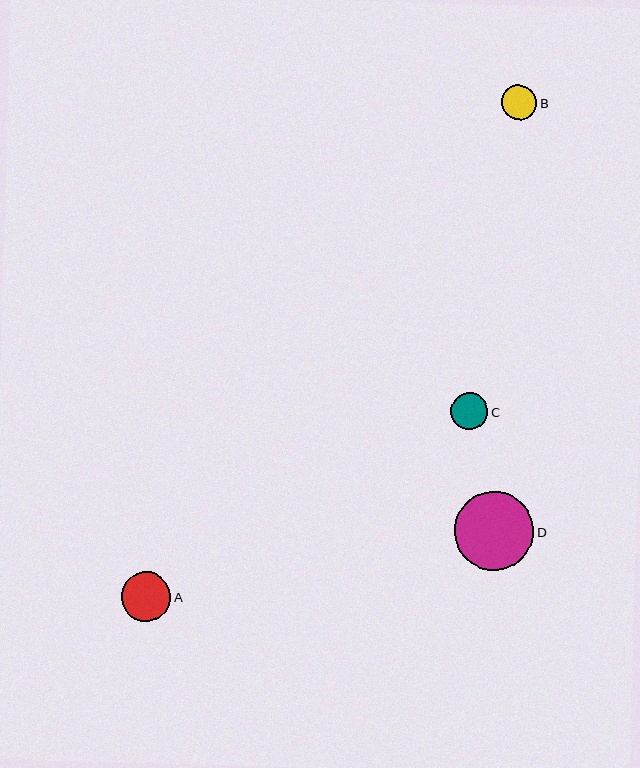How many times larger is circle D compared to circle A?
Circle D is approximately 1.6 times the size of circle A.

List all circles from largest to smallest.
From largest to smallest: D, A, C, B.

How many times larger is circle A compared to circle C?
Circle A is approximately 1.3 times the size of circle C.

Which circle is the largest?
Circle D is the largest with a size of approximately 79 pixels.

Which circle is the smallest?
Circle B is the smallest with a size of approximately 35 pixels.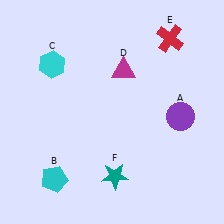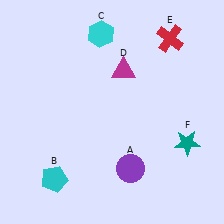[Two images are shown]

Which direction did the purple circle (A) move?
The purple circle (A) moved down.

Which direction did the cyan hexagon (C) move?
The cyan hexagon (C) moved right.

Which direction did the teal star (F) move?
The teal star (F) moved right.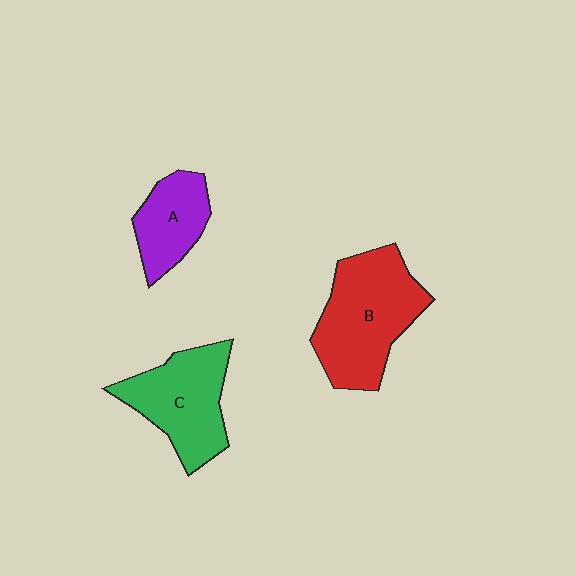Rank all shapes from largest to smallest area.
From largest to smallest: B (red), C (green), A (purple).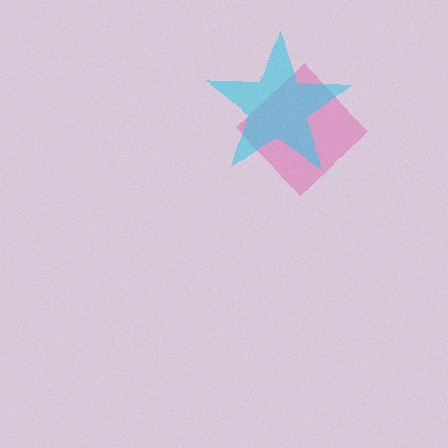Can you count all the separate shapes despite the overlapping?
Yes, there are 2 separate shapes.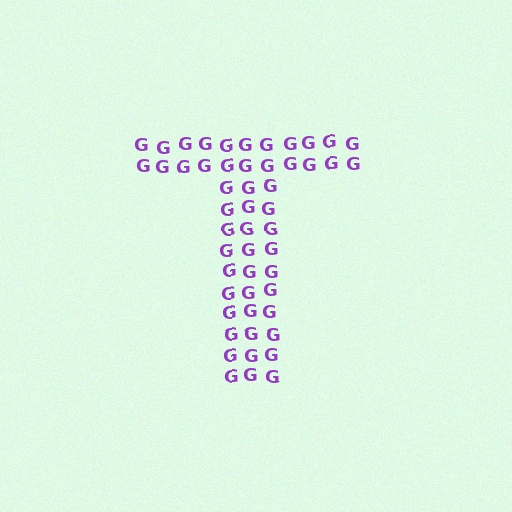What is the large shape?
The large shape is the letter T.